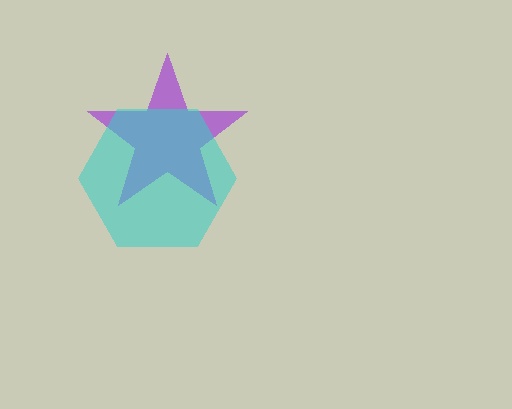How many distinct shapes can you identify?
There are 2 distinct shapes: a purple star, a cyan hexagon.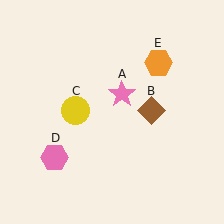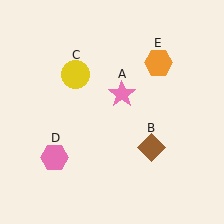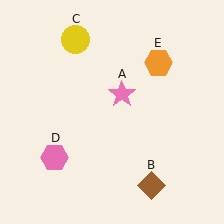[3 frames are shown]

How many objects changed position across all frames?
2 objects changed position: brown diamond (object B), yellow circle (object C).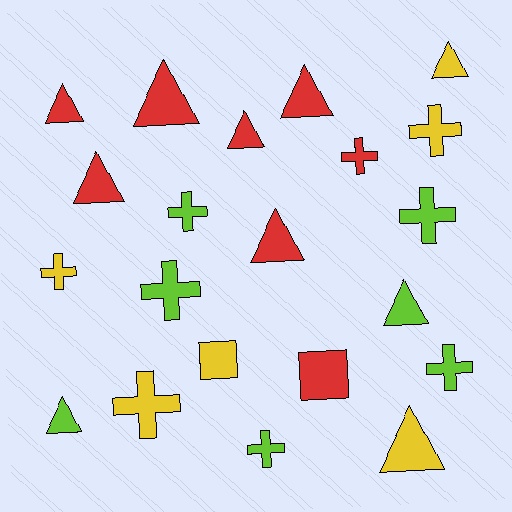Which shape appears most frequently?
Triangle, with 10 objects.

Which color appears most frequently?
Red, with 8 objects.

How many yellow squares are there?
There is 1 yellow square.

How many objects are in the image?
There are 21 objects.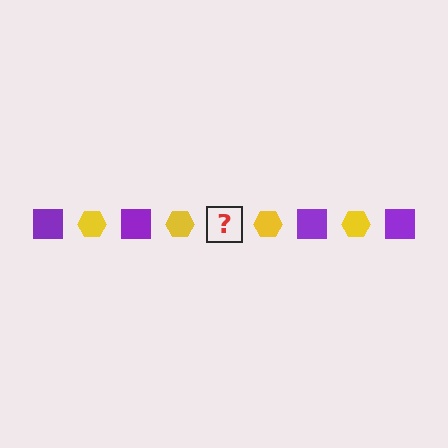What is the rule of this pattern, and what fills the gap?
The rule is that the pattern alternates between purple square and yellow hexagon. The gap should be filled with a purple square.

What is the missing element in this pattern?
The missing element is a purple square.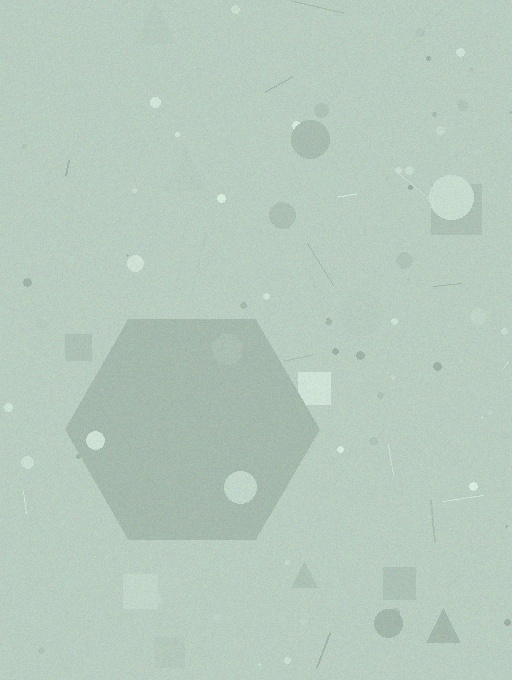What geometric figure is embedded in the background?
A hexagon is embedded in the background.